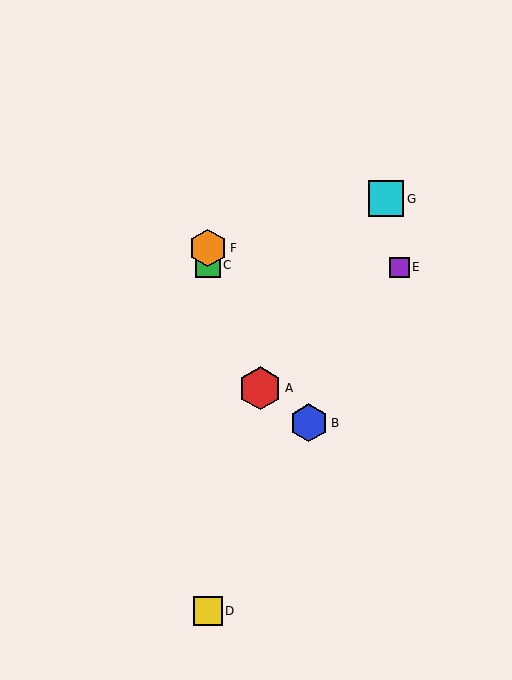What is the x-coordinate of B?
Object B is at x≈309.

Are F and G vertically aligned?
No, F is at x≈208 and G is at x≈386.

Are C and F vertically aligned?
Yes, both are at x≈208.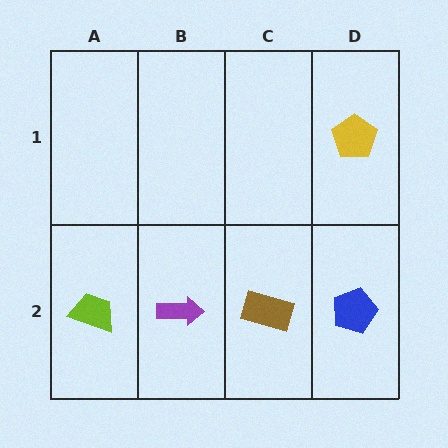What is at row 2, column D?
A blue pentagon.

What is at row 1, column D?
A yellow pentagon.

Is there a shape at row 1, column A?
No, that cell is empty.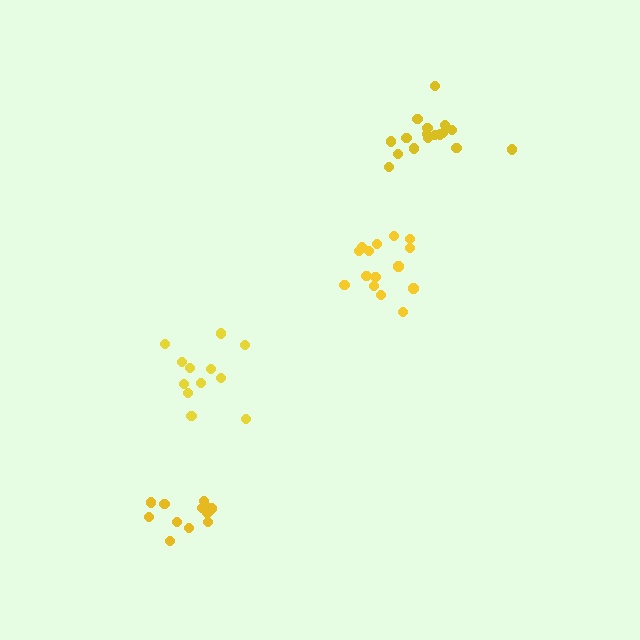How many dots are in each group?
Group 1: 15 dots, Group 2: 17 dots, Group 3: 14 dots, Group 4: 12 dots (58 total).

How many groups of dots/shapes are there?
There are 4 groups.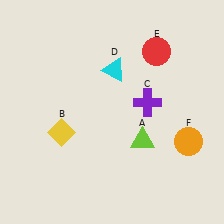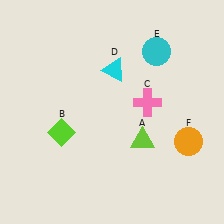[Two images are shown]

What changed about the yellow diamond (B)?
In Image 1, B is yellow. In Image 2, it changed to lime.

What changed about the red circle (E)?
In Image 1, E is red. In Image 2, it changed to cyan.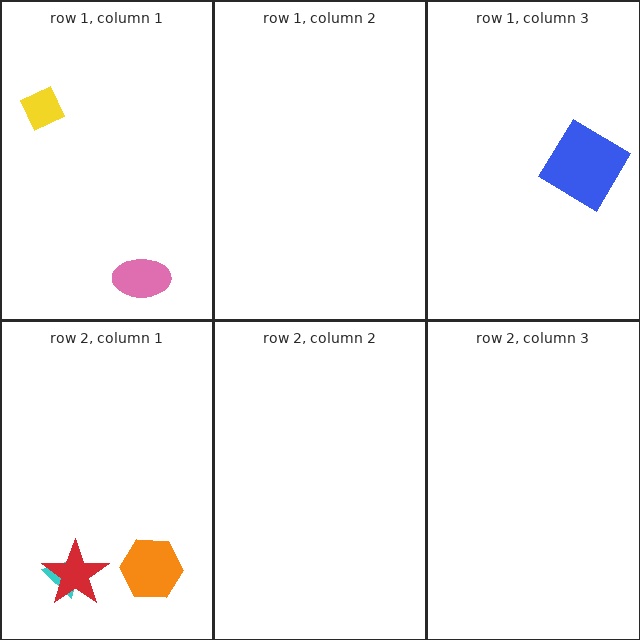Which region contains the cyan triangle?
The row 2, column 1 region.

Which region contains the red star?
The row 2, column 1 region.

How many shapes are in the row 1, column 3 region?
1.